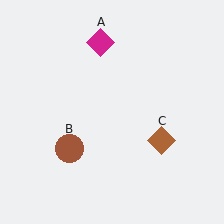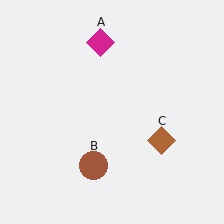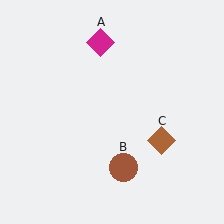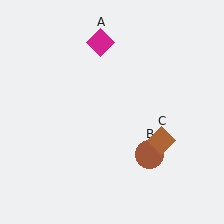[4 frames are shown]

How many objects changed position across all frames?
1 object changed position: brown circle (object B).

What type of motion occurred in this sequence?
The brown circle (object B) rotated counterclockwise around the center of the scene.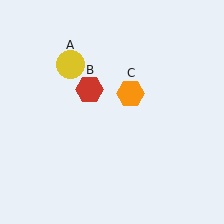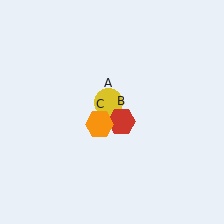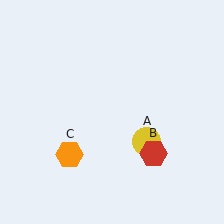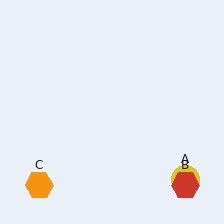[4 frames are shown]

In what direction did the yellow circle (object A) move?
The yellow circle (object A) moved down and to the right.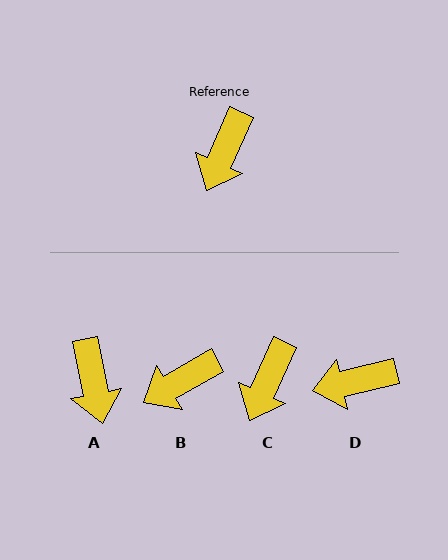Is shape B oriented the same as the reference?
No, it is off by about 36 degrees.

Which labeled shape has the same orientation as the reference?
C.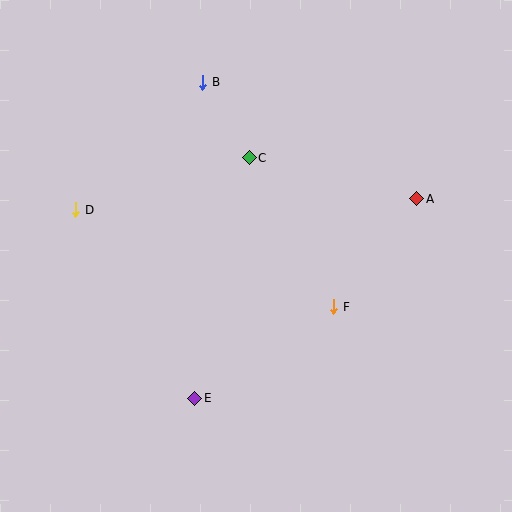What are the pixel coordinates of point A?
Point A is at (417, 199).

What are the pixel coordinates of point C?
Point C is at (249, 158).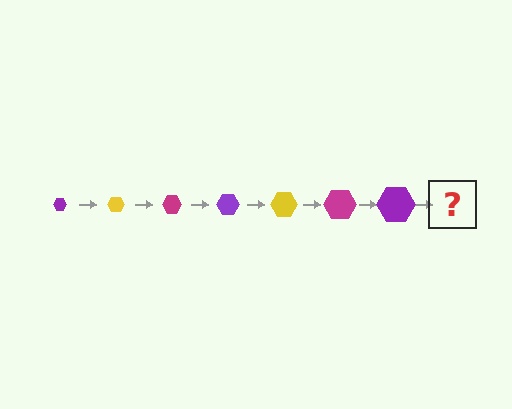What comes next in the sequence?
The next element should be a yellow hexagon, larger than the previous one.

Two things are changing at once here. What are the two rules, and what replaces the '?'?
The two rules are that the hexagon grows larger each step and the color cycles through purple, yellow, and magenta. The '?' should be a yellow hexagon, larger than the previous one.